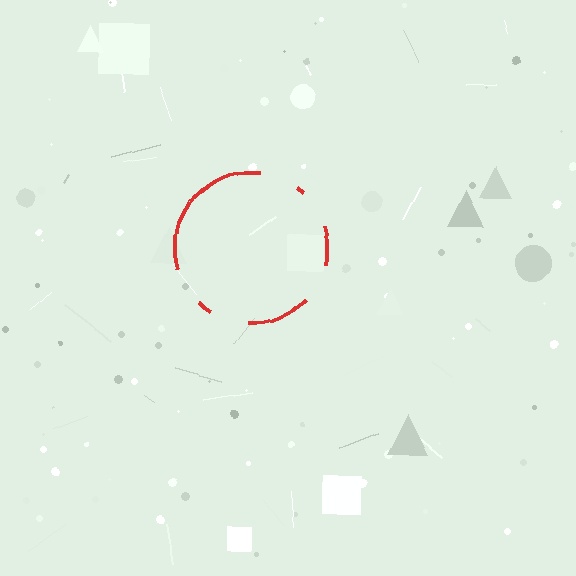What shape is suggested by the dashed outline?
The dashed outline suggests a circle.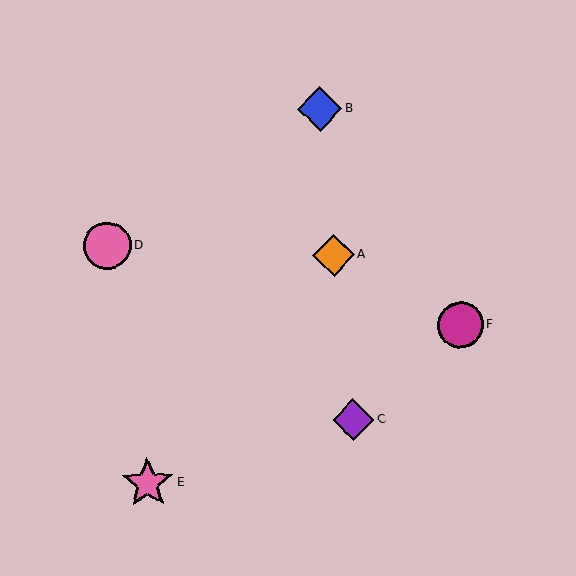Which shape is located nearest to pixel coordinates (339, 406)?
The purple diamond (labeled C) at (353, 420) is nearest to that location.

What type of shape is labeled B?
Shape B is a blue diamond.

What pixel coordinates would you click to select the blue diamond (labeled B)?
Click at (320, 109) to select the blue diamond B.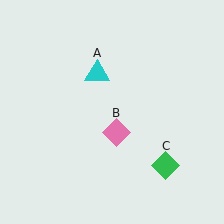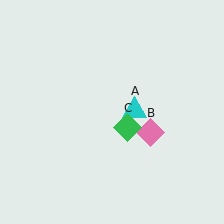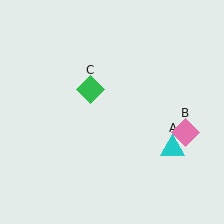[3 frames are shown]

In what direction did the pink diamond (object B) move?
The pink diamond (object B) moved right.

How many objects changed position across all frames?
3 objects changed position: cyan triangle (object A), pink diamond (object B), green diamond (object C).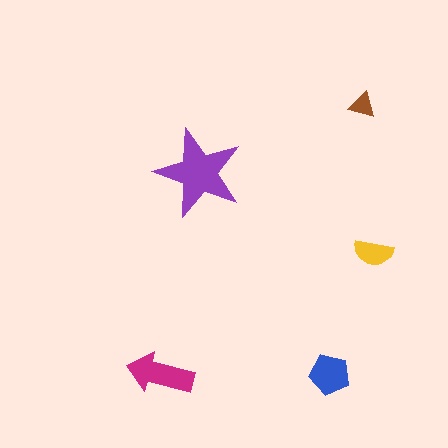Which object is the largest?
The purple star.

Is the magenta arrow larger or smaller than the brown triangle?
Larger.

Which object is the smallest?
The brown triangle.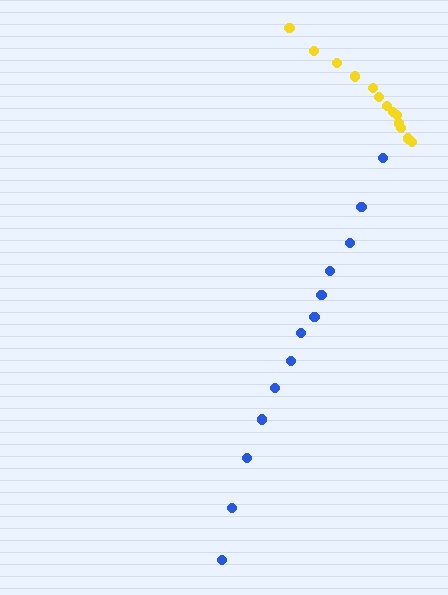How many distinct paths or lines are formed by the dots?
There are 2 distinct paths.